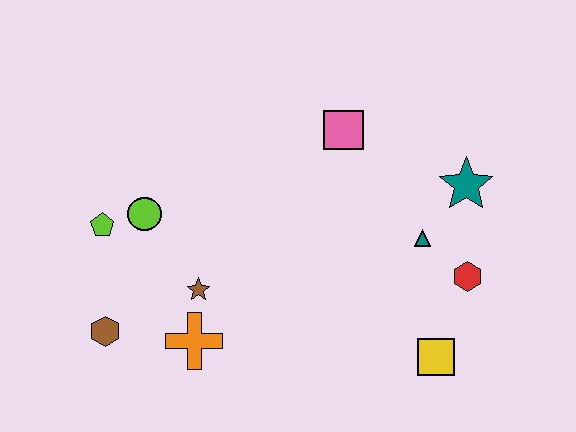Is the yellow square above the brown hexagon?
No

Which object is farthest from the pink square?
The brown hexagon is farthest from the pink square.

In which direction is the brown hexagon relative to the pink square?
The brown hexagon is to the left of the pink square.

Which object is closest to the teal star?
The teal triangle is closest to the teal star.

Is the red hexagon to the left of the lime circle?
No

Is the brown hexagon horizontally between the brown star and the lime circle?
No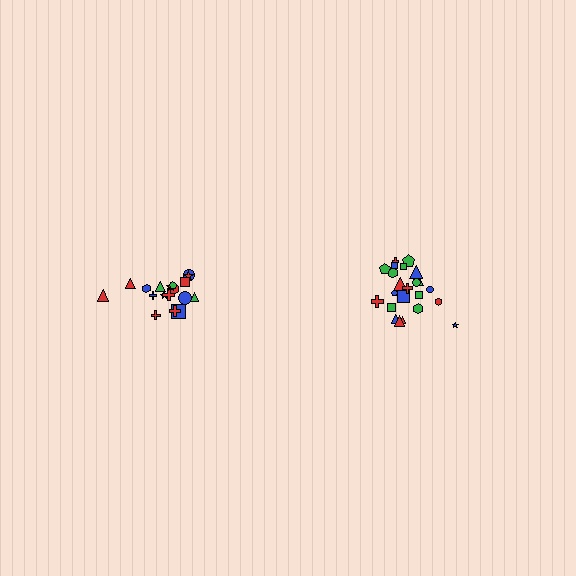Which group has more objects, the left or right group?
The right group.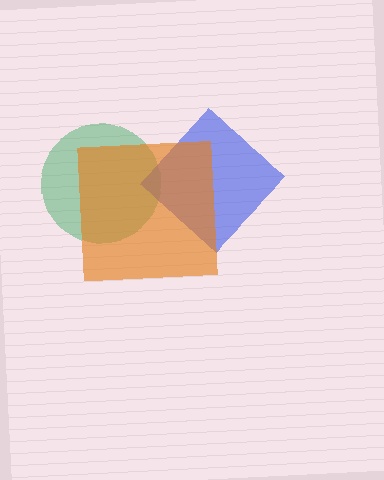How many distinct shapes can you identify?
There are 3 distinct shapes: a green circle, a blue diamond, an orange square.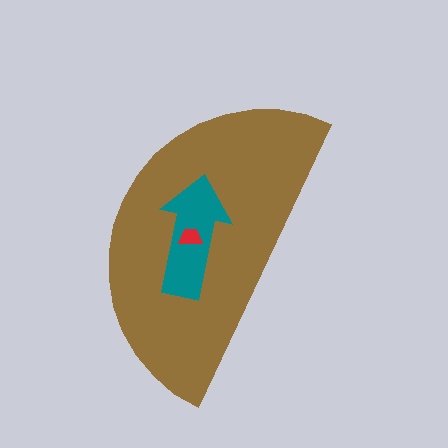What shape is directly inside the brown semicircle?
The teal arrow.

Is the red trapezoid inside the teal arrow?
Yes.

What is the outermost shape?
The brown semicircle.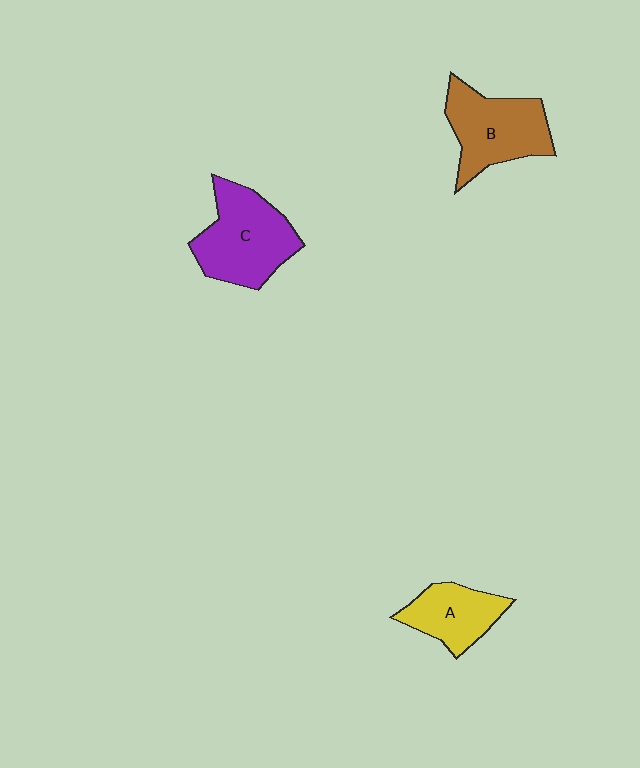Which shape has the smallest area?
Shape A (yellow).